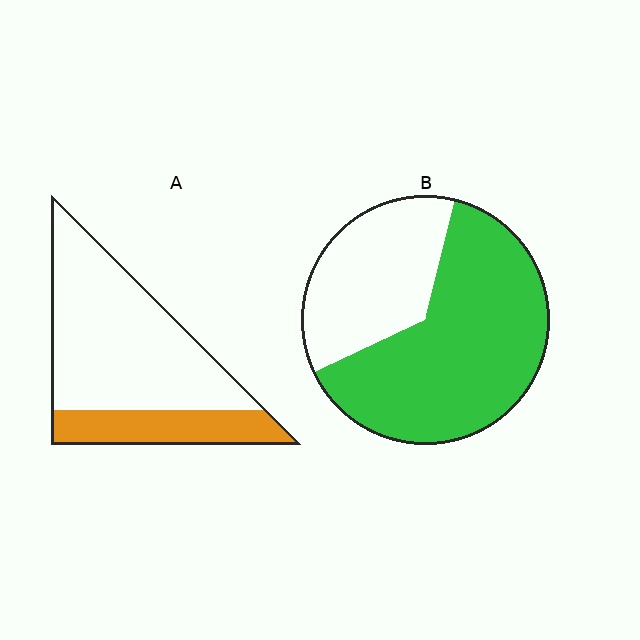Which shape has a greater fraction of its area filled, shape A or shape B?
Shape B.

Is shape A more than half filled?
No.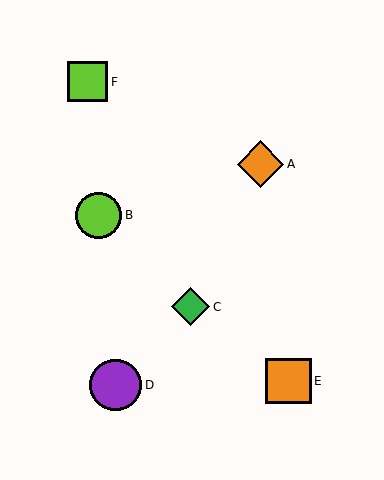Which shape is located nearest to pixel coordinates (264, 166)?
The orange diamond (labeled A) at (260, 164) is nearest to that location.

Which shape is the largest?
The purple circle (labeled D) is the largest.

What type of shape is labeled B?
Shape B is a lime circle.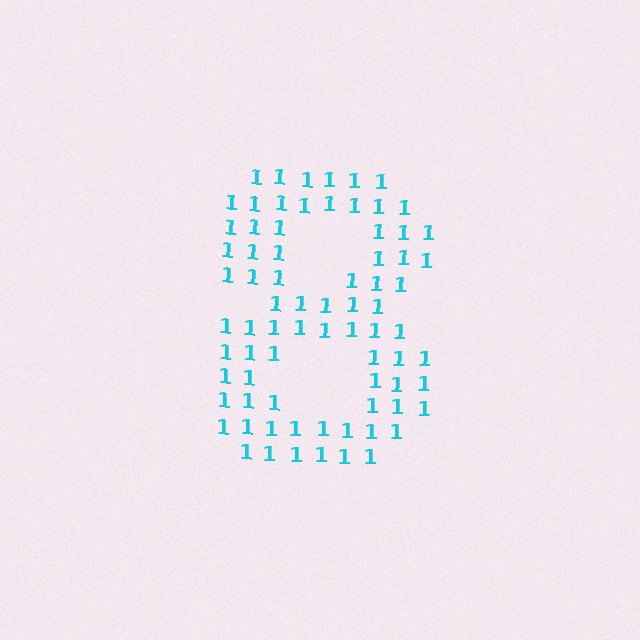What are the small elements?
The small elements are digit 1's.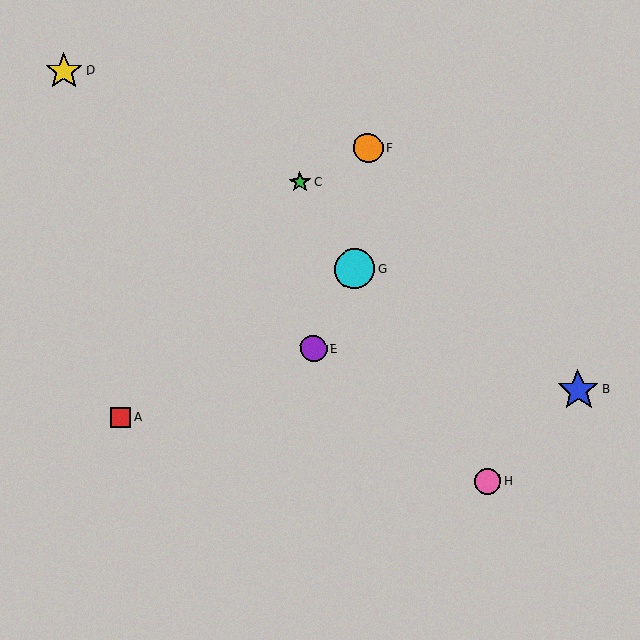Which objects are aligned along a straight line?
Objects C, G, H are aligned along a straight line.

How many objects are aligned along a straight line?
3 objects (C, G, H) are aligned along a straight line.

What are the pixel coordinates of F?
Object F is at (368, 148).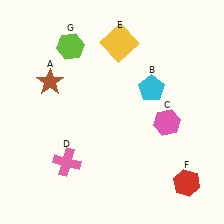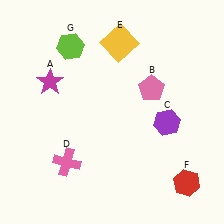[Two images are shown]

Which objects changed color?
A changed from brown to magenta. B changed from cyan to pink. C changed from pink to purple.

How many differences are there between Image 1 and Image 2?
There are 3 differences between the two images.